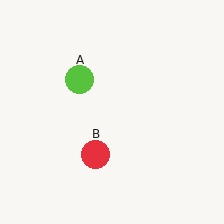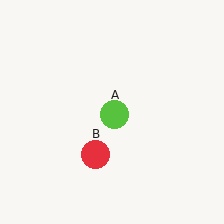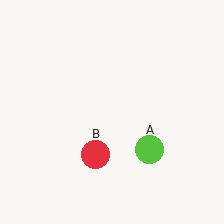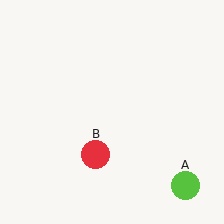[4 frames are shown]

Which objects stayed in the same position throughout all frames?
Red circle (object B) remained stationary.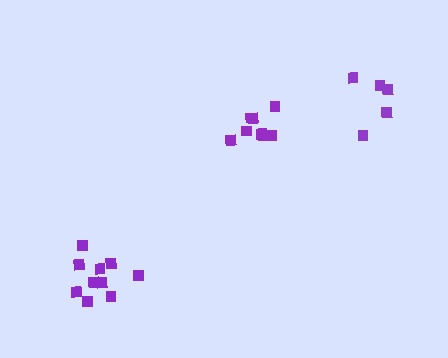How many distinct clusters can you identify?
There are 3 distinct clusters.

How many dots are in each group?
Group 1: 10 dots, Group 2: 8 dots, Group 3: 5 dots (23 total).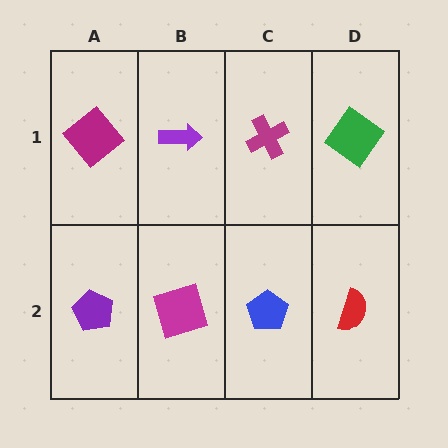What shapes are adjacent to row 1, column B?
A magenta square (row 2, column B), a magenta diamond (row 1, column A), a magenta cross (row 1, column C).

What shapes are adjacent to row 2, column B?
A purple arrow (row 1, column B), a purple pentagon (row 2, column A), a blue pentagon (row 2, column C).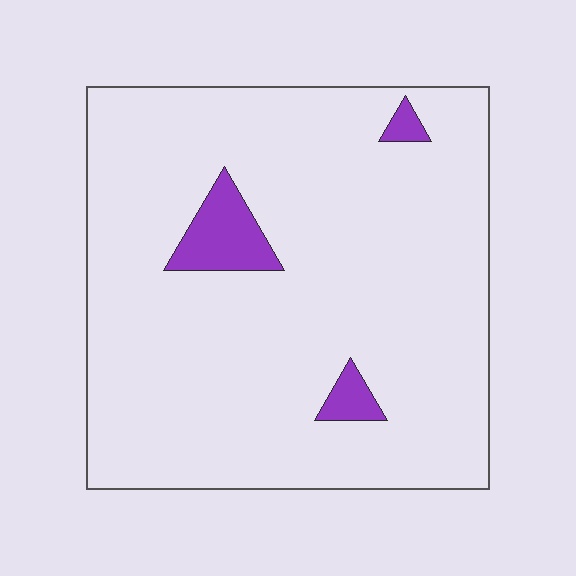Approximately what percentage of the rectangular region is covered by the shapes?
Approximately 5%.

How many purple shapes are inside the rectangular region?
3.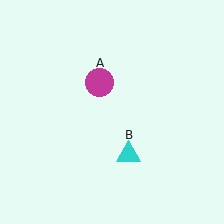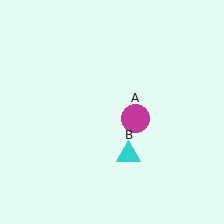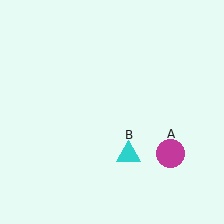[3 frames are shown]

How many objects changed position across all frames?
1 object changed position: magenta circle (object A).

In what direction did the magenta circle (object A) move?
The magenta circle (object A) moved down and to the right.